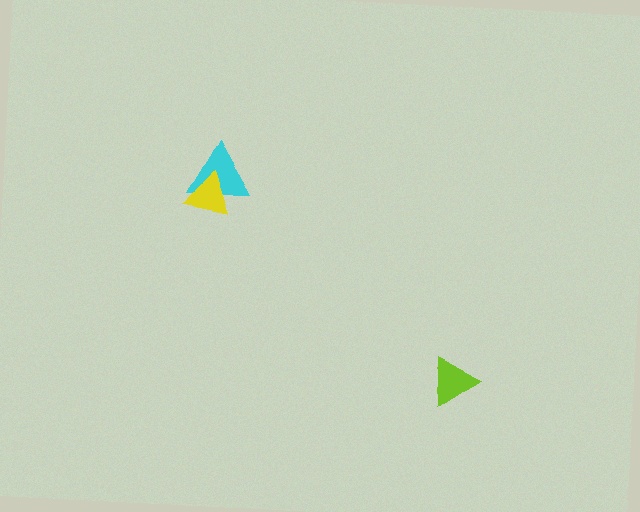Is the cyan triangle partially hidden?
Yes, it is partially covered by another shape.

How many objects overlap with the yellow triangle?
1 object overlaps with the yellow triangle.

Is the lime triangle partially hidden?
No, no other shape covers it.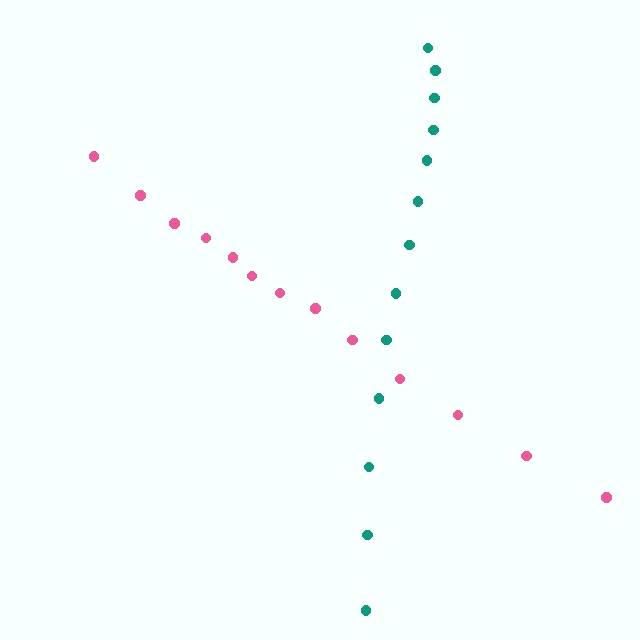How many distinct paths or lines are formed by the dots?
There are 2 distinct paths.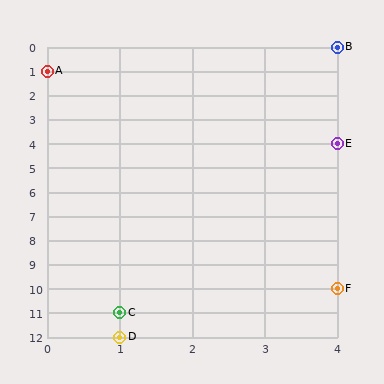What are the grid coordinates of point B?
Point B is at grid coordinates (4, 0).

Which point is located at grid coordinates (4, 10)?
Point F is at (4, 10).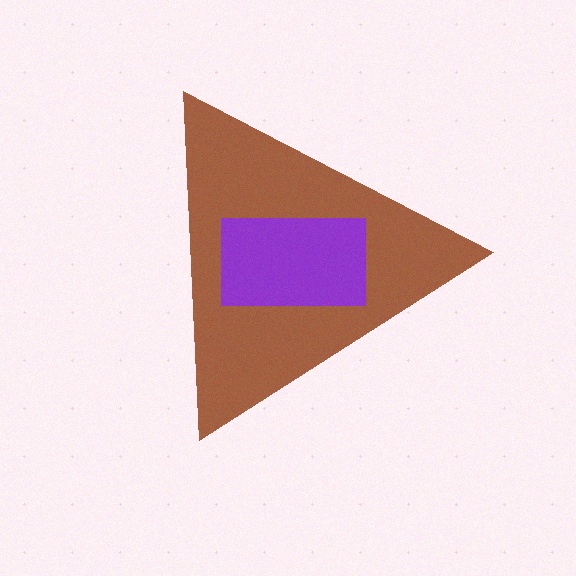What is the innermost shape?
The purple rectangle.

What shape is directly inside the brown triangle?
The purple rectangle.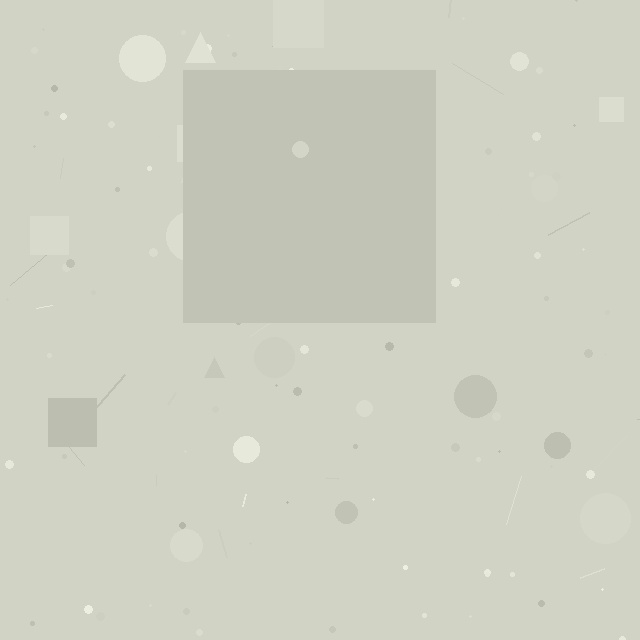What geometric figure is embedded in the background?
A square is embedded in the background.